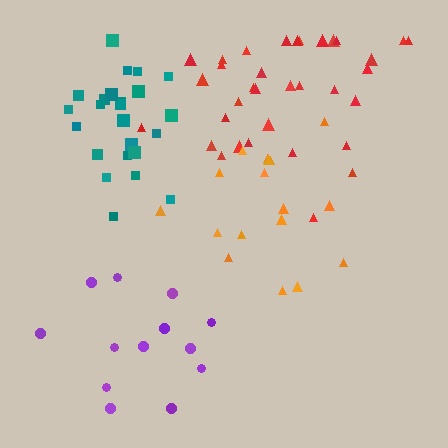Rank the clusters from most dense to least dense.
teal, red, orange, purple.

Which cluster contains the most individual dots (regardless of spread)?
Red (34).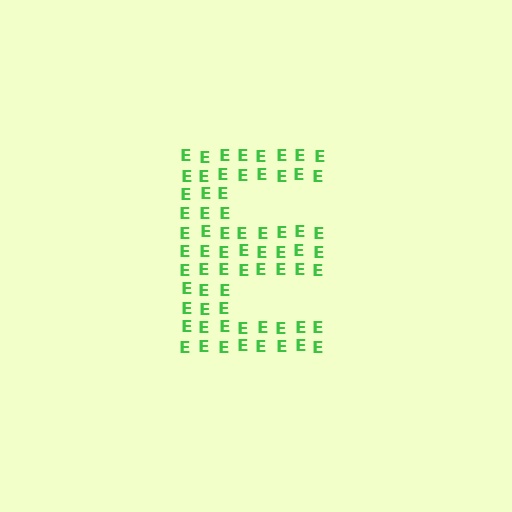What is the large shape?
The large shape is the letter E.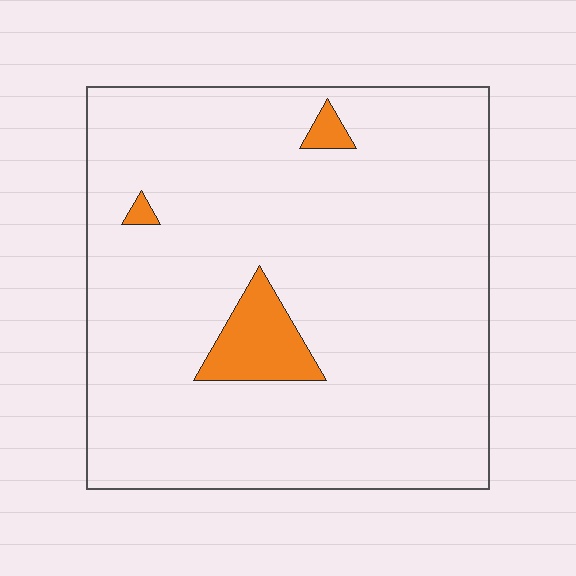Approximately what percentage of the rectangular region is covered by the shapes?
Approximately 5%.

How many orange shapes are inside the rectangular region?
3.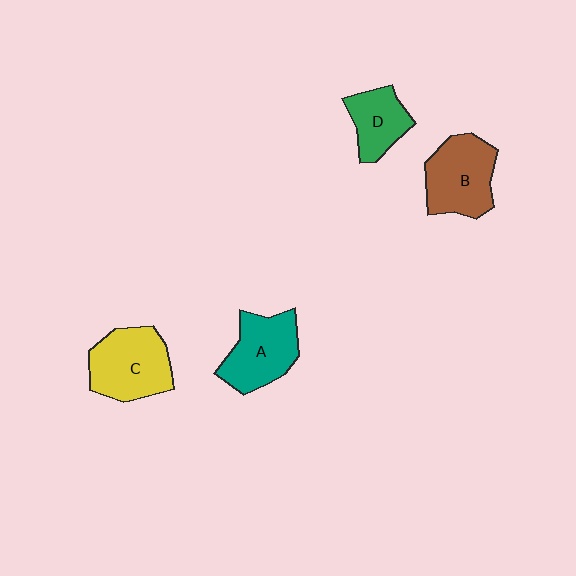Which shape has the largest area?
Shape C (yellow).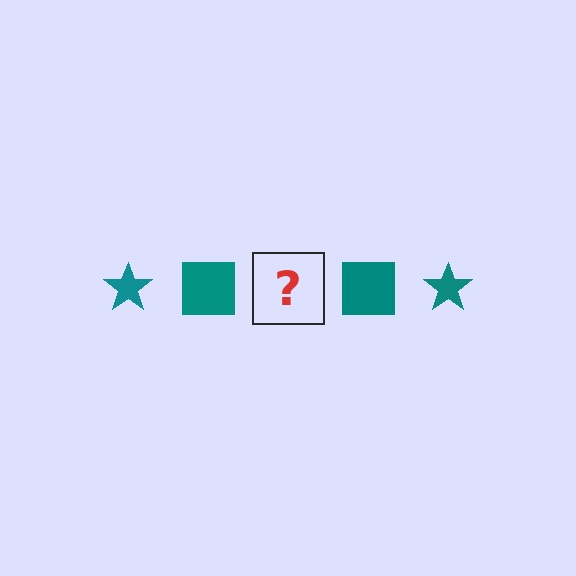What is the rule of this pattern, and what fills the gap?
The rule is that the pattern cycles through star, square shapes in teal. The gap should be filled with a teal star.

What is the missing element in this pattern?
The missing element is a teal star.